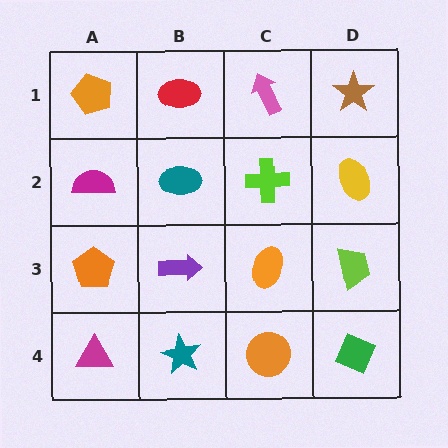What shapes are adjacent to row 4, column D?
A lime trapezoid (row 3, column D), an orange circle (row 4, column C).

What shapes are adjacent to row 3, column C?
A lime cross (row 2, column C), an orange circle (row 4, column C), a purple arrow (row 3, column B), a lime trapezoid (row 3, column D).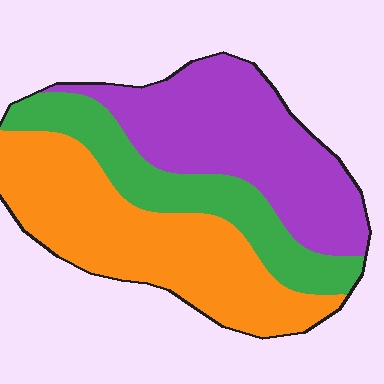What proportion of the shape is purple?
Purple covers 37% of the shape.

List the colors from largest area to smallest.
From largest to smallest: orange, purple, green.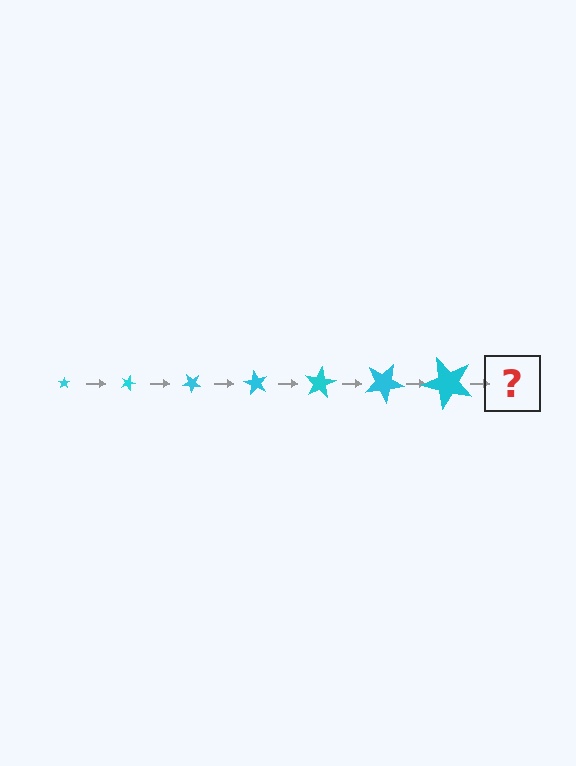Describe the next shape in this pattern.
It should be a star, larger than the previous one and rotated 140 degrees from the start.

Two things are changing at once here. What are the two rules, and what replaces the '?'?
The two rules are that the star grows larger each step and it rotates 20 degrees each step. The '?' should be a star, larger than the previous one and rotated 140 degrees from the start.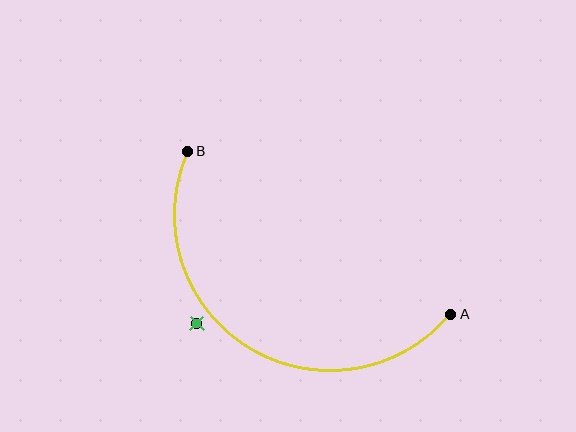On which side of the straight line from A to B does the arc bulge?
The arc bulges below the straight line connecting A and B.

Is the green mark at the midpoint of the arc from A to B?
No — the green mark does not lie on the arc at all. It sits slightly outside the curve.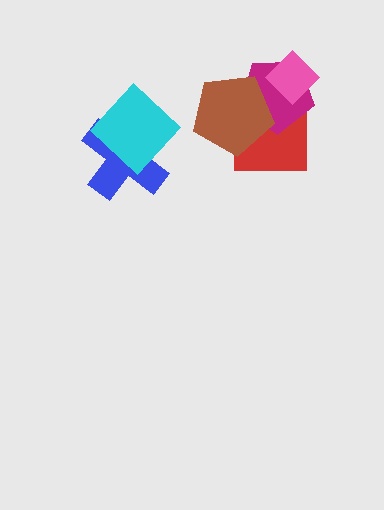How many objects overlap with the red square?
2 objects overlap with the red square.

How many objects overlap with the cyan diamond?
1 object overlaps with the cyan diamond.